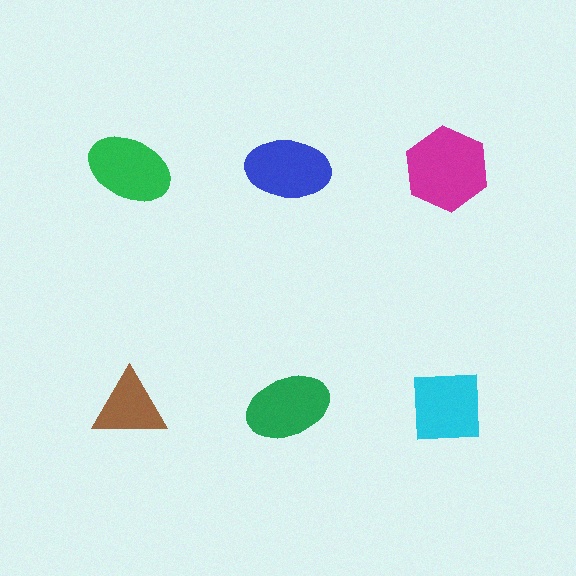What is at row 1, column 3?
A magenta hexagon.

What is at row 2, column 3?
A cyan square.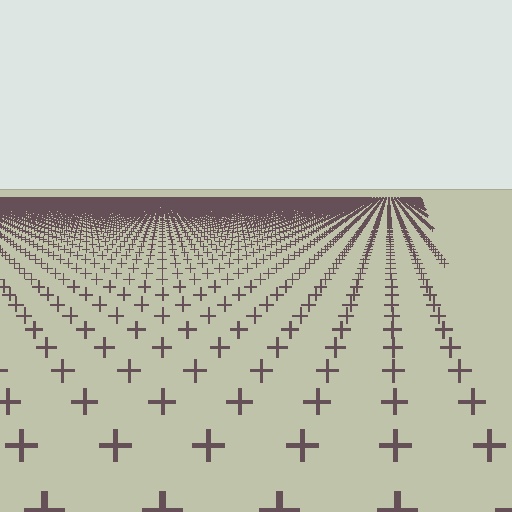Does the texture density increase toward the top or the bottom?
Density increases toward the top.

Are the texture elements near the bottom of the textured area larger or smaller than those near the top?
Larger. Near the bottom, elements are closer to the viewer and appear at a bigger on-screen size.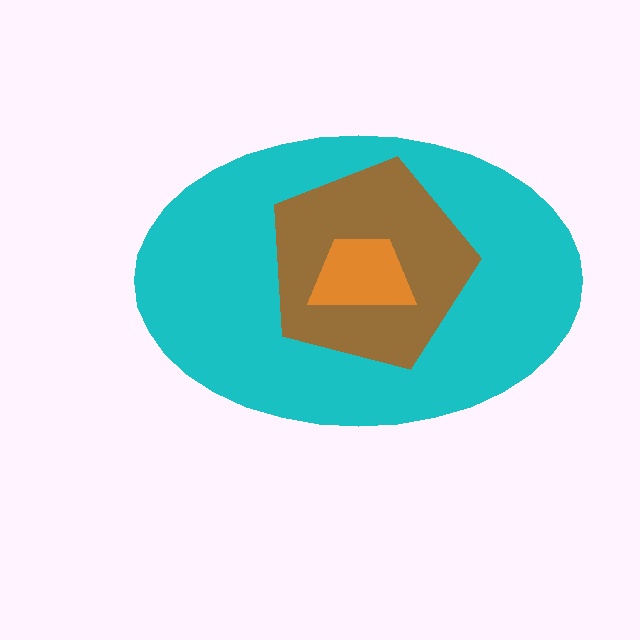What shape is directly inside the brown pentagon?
The orange trapezoid.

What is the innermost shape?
The orange trapezoid.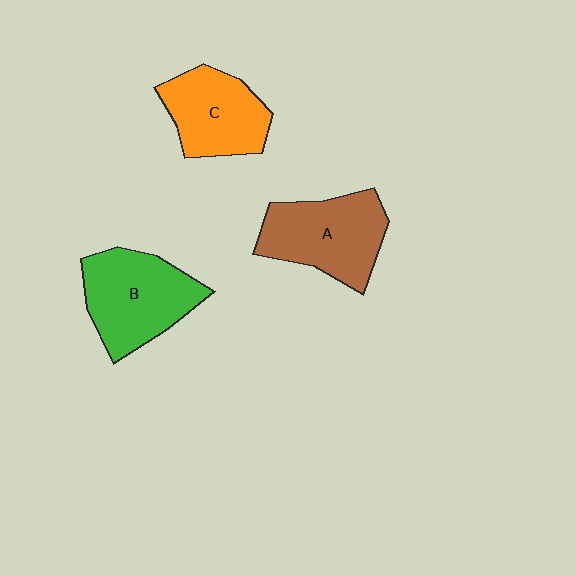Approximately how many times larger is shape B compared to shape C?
Approximately 1.2 times.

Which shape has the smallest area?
Shape C (orange).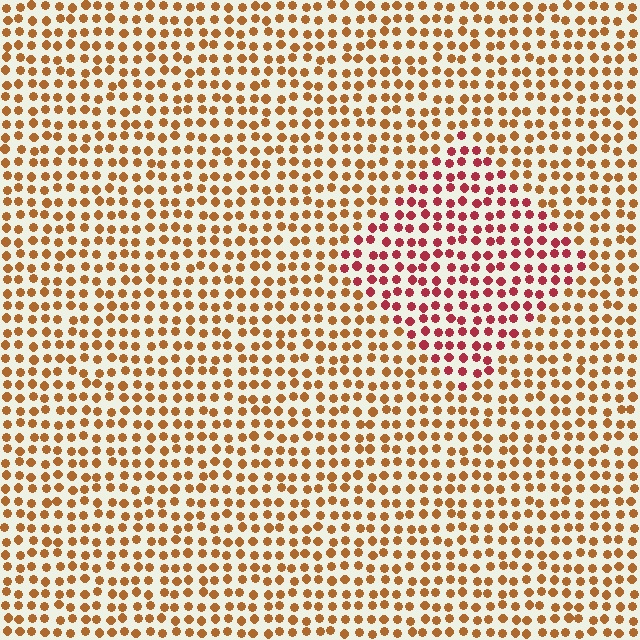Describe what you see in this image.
The image is filled with small brown elements in a uniform arrangement. A diamond-shaped region is visible where the elements are tinted to a slightly different hue, forming a subtle color boundary.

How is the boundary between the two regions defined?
The boundary is defined purely by a slight shift in hue (about 39 degrees). Spacing, size, and orientation are identical on both sides.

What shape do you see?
I see a diamond.